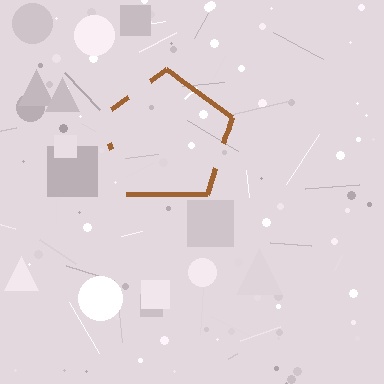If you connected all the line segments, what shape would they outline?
They would outline a pentagon.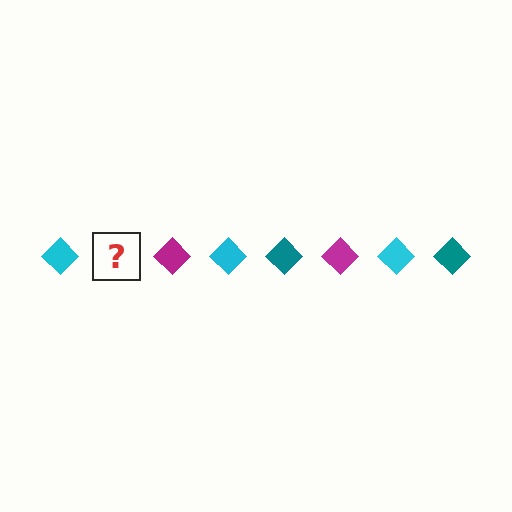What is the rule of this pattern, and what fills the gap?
The rule is that the pattern cycles through cyan, teal, magenta diamonds. The gap should be filled with a teal diamond.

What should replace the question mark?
The question mark should be replaced with a teal diamond.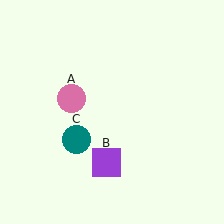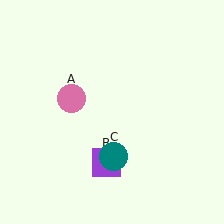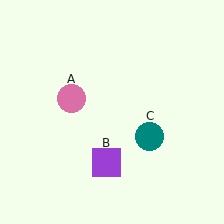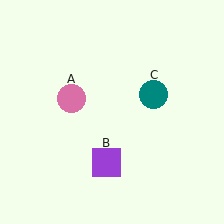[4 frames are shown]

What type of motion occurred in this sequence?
The teal circle (object C) rotated counterclockwise around the center of the scene.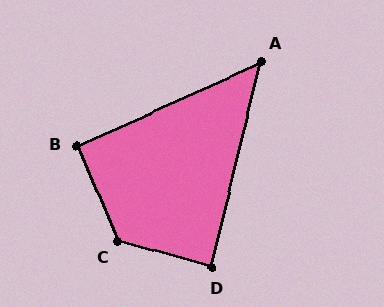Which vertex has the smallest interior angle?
A, at approximately 52 degrees.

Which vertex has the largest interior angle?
C, at approximately 128 degrees.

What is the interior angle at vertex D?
Approximately 88 degrees (approximately right).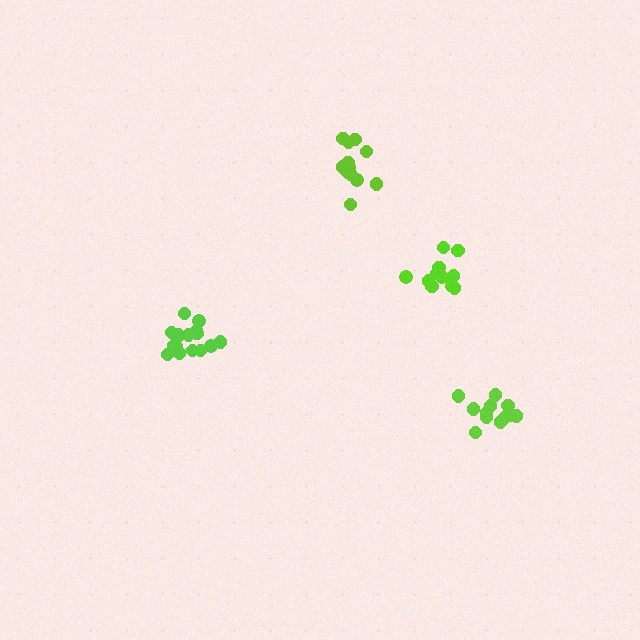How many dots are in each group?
Group 1: 11 dots, Group 2: 12 dots, Group 3: 13 dots, Group 4: 16 dots (52 total).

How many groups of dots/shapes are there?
There are 4 groups.